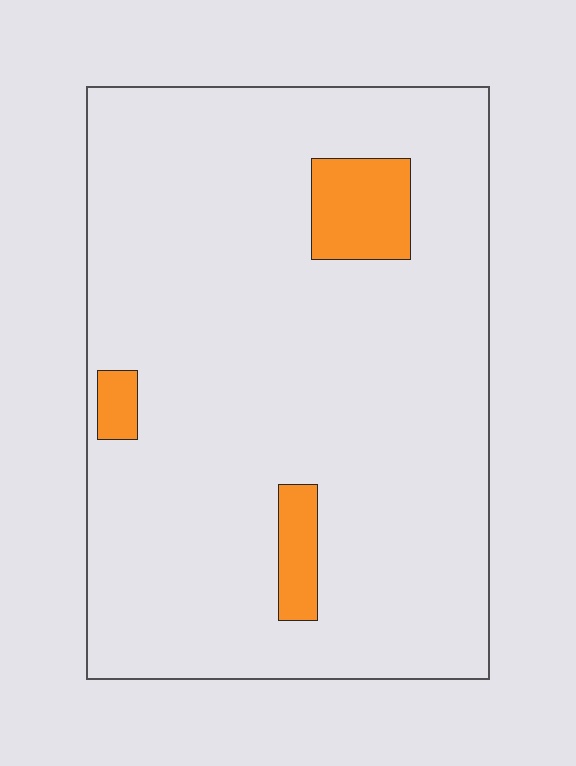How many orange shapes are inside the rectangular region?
3.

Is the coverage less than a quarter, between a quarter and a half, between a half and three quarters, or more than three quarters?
Less than a quarter.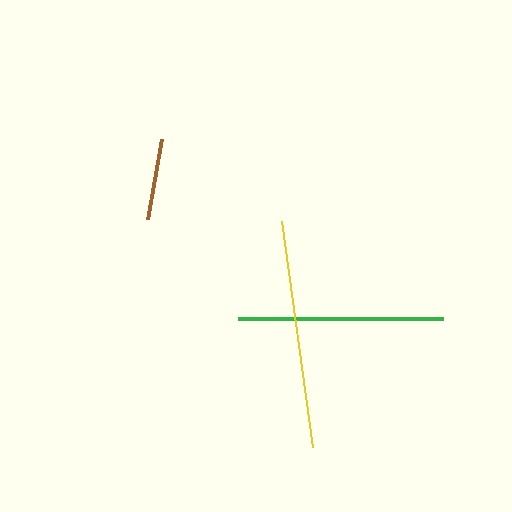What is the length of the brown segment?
The brown segment is approximately 82 pixels long.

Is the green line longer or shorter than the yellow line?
The yellow line is longer than the green line.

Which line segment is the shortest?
The brown line is the shortest at approximately 82 pixels.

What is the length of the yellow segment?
The yellow segment is approximately 228 pixels long.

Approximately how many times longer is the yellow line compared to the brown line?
The yellow line is approximately 2.8 times the length of the brown line.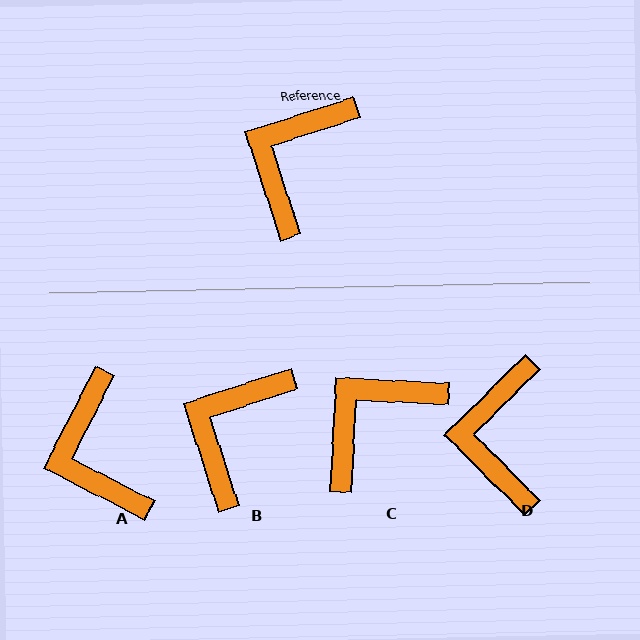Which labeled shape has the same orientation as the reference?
B.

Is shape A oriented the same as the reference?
No, it is off by about 45 degrees.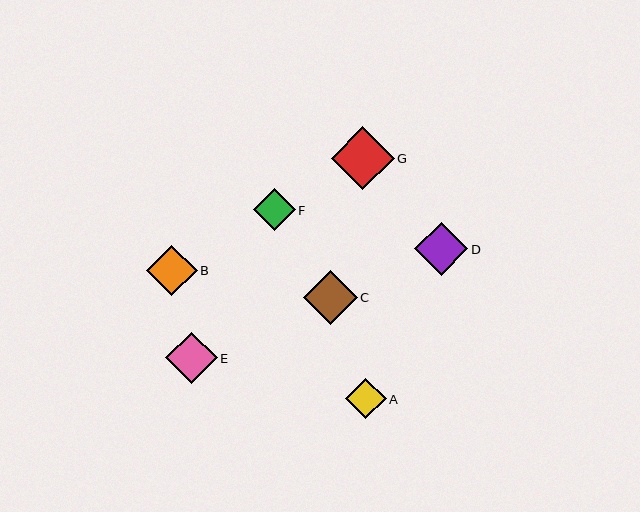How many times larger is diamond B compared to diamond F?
Diamond B is approximately 1.2 times the size of diamond F.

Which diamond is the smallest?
Diamond A is the smallest with a size of approximately 41 pixels.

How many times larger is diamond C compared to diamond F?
Diamond C is approximately 1.3 times the size of diamond F.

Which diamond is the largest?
Diamond G is the largest with a size of approximately 63 pixels.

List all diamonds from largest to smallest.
From largest to smallest: G, C, D, E, B, F, A.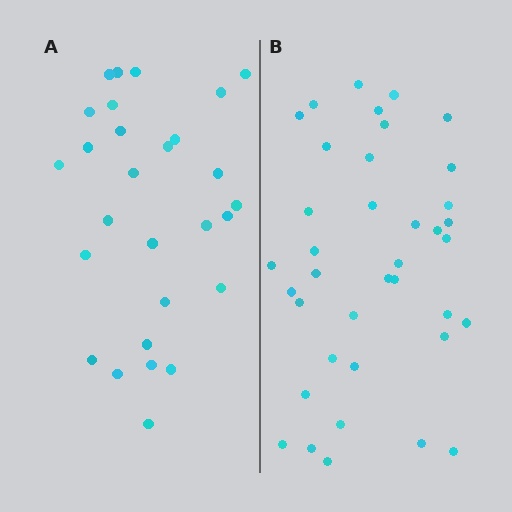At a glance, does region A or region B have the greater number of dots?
Region B (the right region) has more dots.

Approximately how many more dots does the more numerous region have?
Region B has roughly 10 or so more dots than region A.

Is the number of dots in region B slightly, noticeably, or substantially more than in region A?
Region B has noticeably more, but not dramatically so. The ratio is roughly 1.4 to 1.